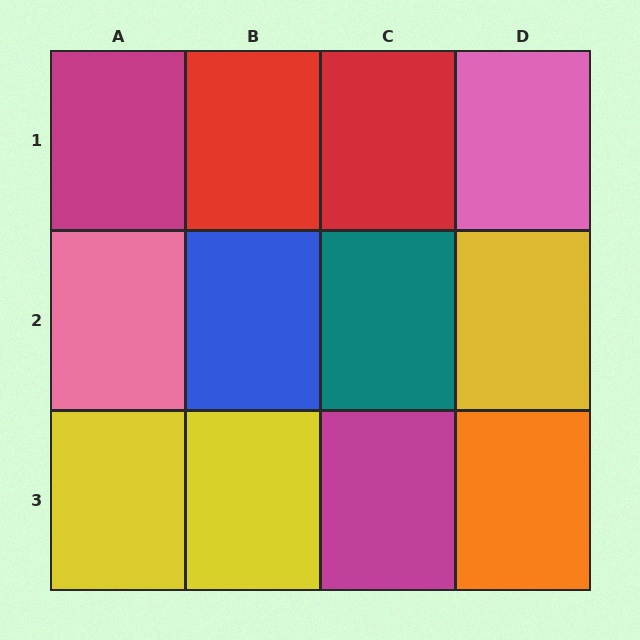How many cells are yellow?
3 cells are yellow.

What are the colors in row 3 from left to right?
Yellow, yellow, magenta, orange.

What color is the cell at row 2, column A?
Pink.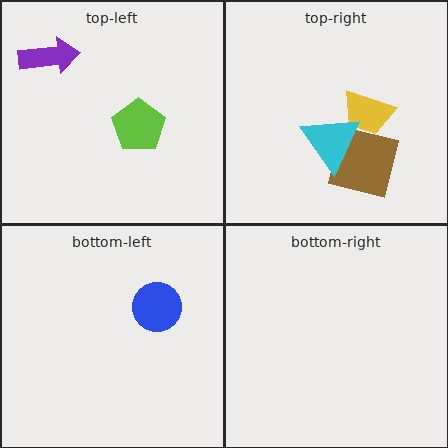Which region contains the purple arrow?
The top-left region.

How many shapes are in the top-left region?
2.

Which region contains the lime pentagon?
The top-left region.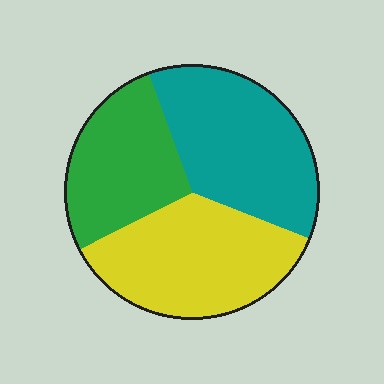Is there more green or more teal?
Teal.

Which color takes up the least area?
Green, at roughly 25%.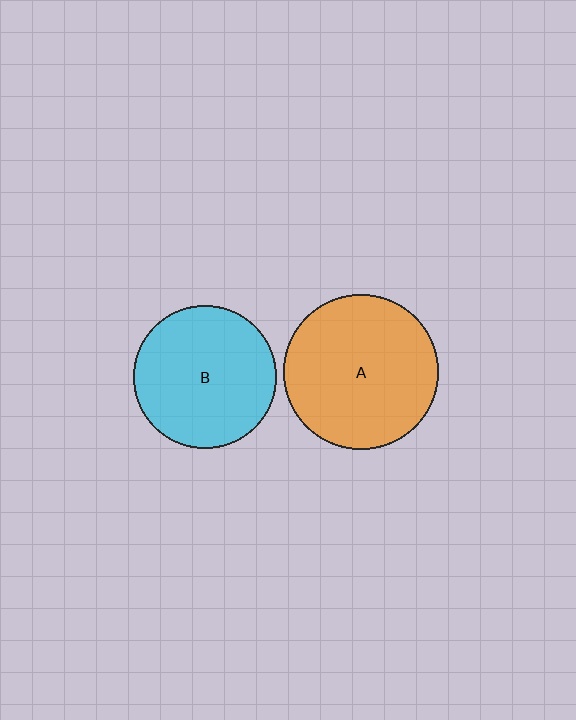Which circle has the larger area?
Circle A (orange).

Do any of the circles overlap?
No, none of the circles overlap.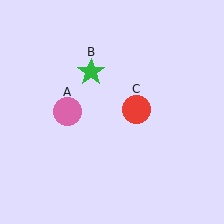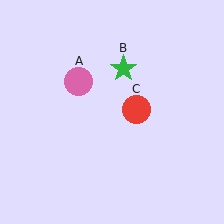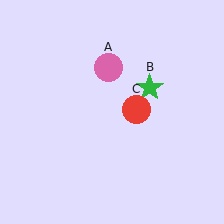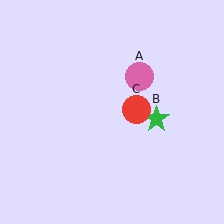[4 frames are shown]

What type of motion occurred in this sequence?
The pink circle (object A), green star (object B) rotated clockwise around the center of the scene.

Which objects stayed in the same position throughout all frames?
Red circle (object C) remained stationary.